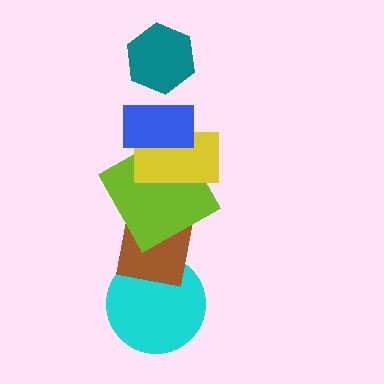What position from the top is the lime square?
The lime square is 4th from the top.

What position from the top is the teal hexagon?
The teal hexagon is 1st from the top.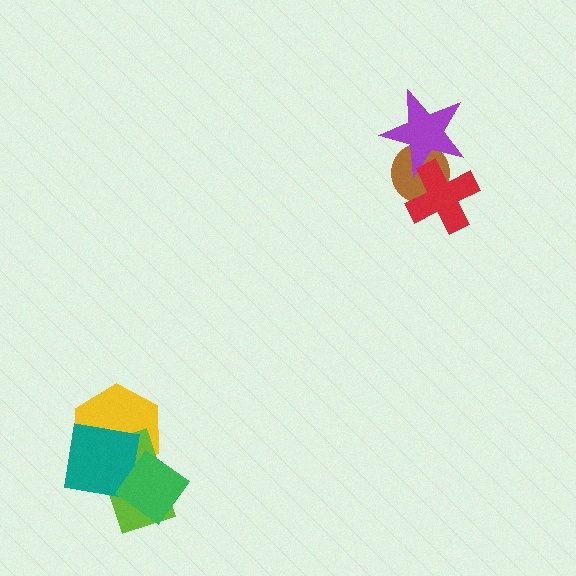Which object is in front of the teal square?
The green diamond is in front of the teal square.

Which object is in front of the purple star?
The red cross is in front of the purple star.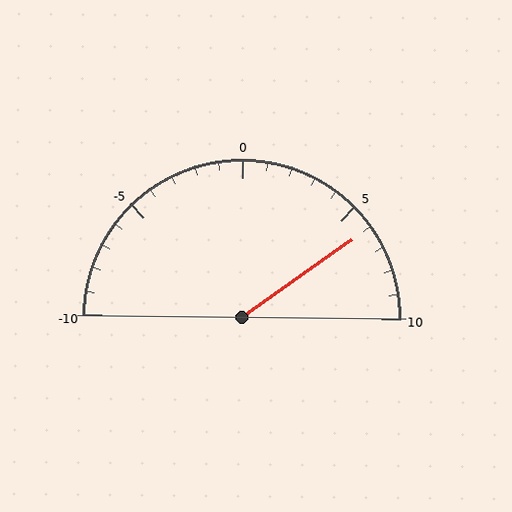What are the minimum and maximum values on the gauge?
The gauge ranges from -10 to 10.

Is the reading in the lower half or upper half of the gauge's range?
The reading is in the upper half of the range (-10 to 10).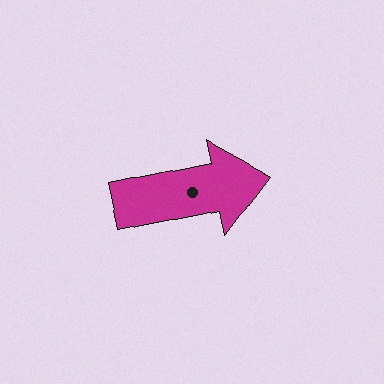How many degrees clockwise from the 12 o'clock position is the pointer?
Approximately 78 degrees.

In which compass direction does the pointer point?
East.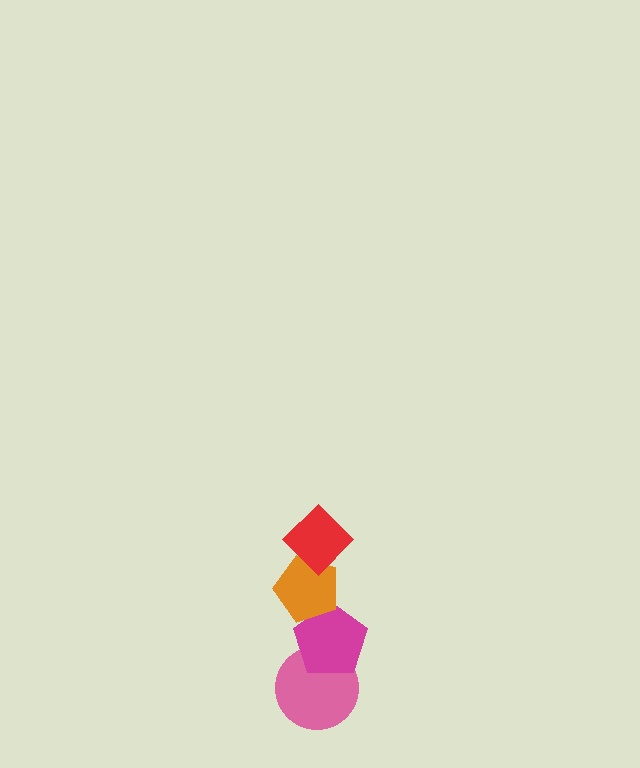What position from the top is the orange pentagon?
The orange pentagon is 2nd from the top.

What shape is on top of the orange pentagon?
The red diamond is on top of the orange pentagon.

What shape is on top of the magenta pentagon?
The orange pentagon is on top of the magenta pentagon.